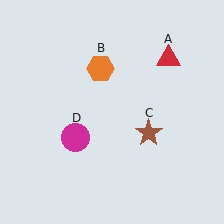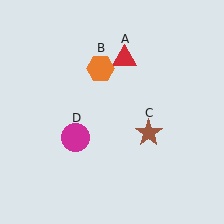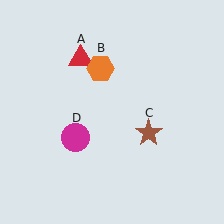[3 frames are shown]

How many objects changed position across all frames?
1 object changed position: red triangle (object A).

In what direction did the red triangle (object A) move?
The red triangle (object A) moved left.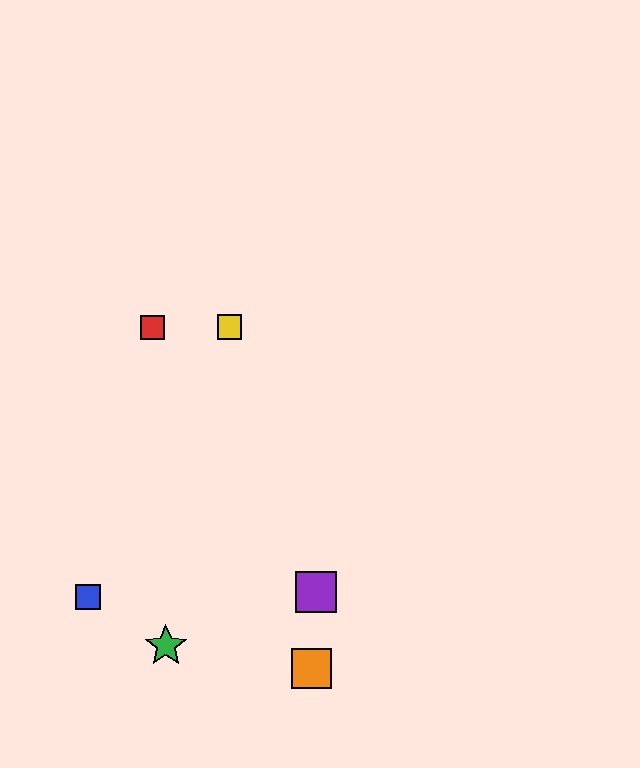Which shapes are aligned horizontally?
The red square, the yellow square are aligned horizontally.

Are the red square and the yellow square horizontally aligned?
Yes, both are at y≈327.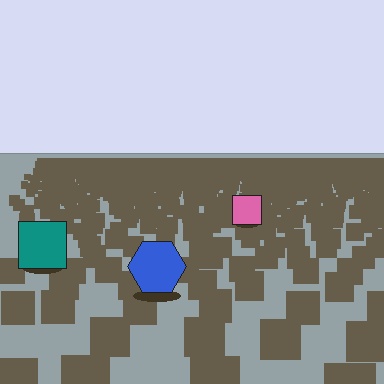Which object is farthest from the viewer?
The pink square is farthest from the viewer. It appears smaller and the ground texture around it is denser.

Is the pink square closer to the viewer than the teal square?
No. The teal square is closer — you can tell from the texture gradient: the ground texture is coarser near it.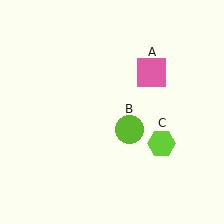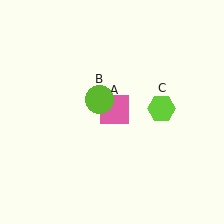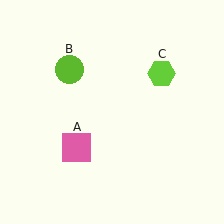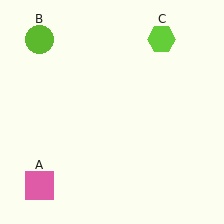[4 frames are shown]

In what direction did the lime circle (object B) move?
The lime circle (object B) moved up and to the left.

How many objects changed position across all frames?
3 objects changed position: pink square (object A), lime circle (object B), lime hexagon (object C).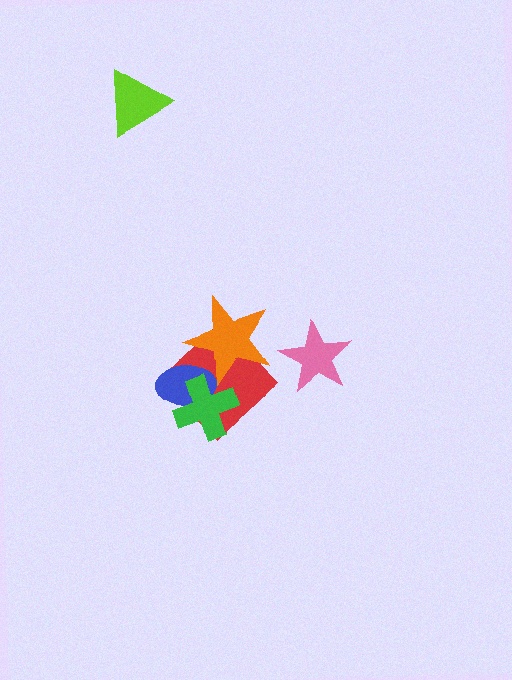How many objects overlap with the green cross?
2 objects overlap with the green cross.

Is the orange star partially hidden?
Yes, it is partially covered by another shape.